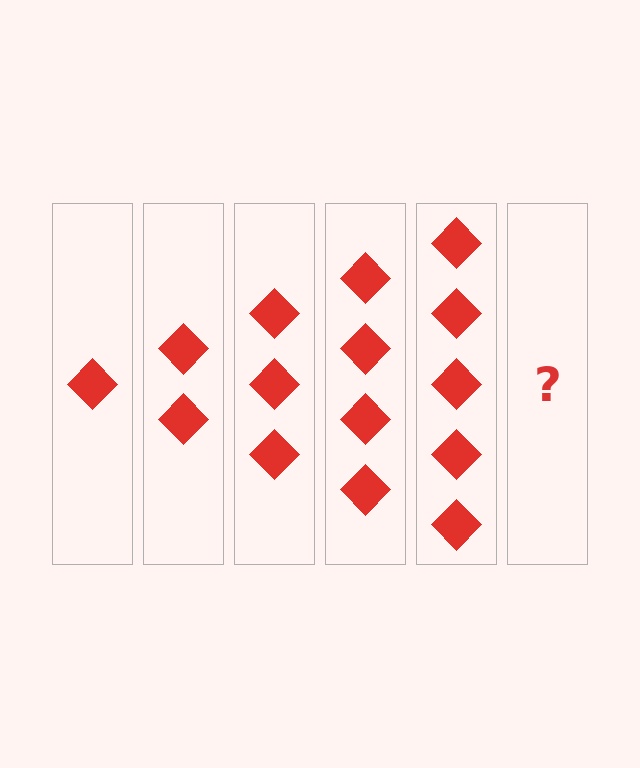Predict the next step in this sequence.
The next step is 6 diamonds.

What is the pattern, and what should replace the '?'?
The pattern is that each step adds one more diamond. The '?' should be 6 diamonds.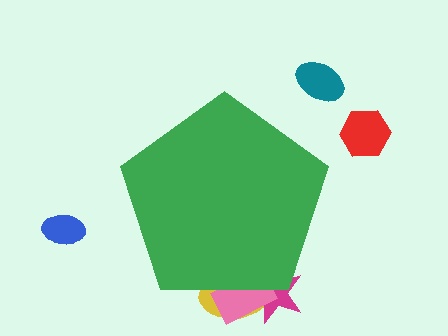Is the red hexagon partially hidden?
No, the red hexagon is fully visible.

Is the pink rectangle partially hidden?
Yes, the pink rectangle is partially hidden behind the green pentagon.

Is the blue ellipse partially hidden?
No, the blue ellipse is fully visible.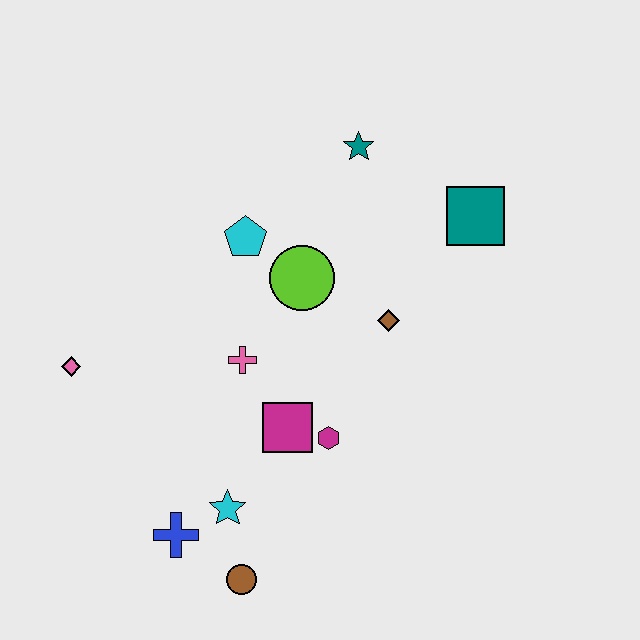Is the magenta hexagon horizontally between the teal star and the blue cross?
Yes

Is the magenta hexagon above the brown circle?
Yes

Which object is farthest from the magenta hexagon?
The teal star is farthest from the magenta hexagon.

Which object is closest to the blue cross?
The cyan star is closest to the blue cross.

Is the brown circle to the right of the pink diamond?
Yes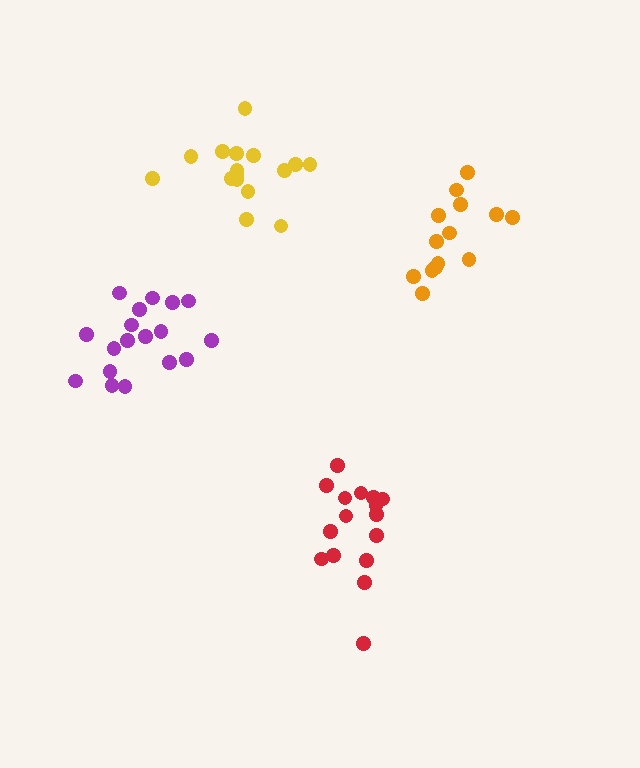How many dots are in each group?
Group 1: 18 dots, Group 2: 14 dots, Group 3: 16 dots, Group 4: 16 dots (64 total).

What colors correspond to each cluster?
The clusters are colored: purple, orange, red, yellow.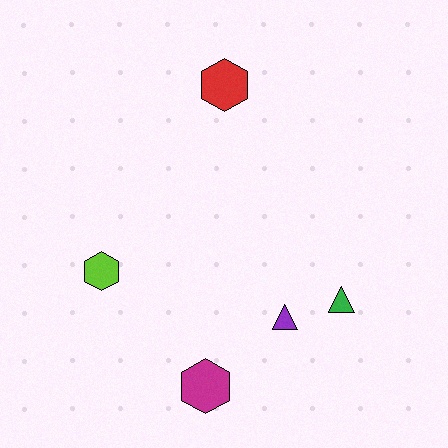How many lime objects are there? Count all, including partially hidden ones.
There is 1 lime object.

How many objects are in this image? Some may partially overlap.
There are 5 objects.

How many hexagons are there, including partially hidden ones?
There are 3 hexagons.